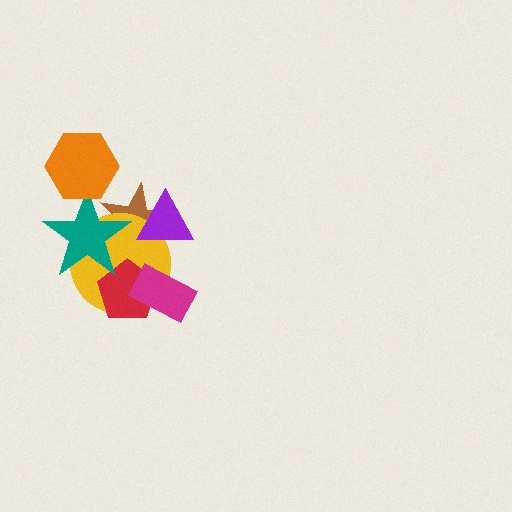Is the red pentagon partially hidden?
Yes, it is partially covered by another shape.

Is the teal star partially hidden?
Yes, it is partially covered by another shape.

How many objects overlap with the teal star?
4 objects overlap with the teal star.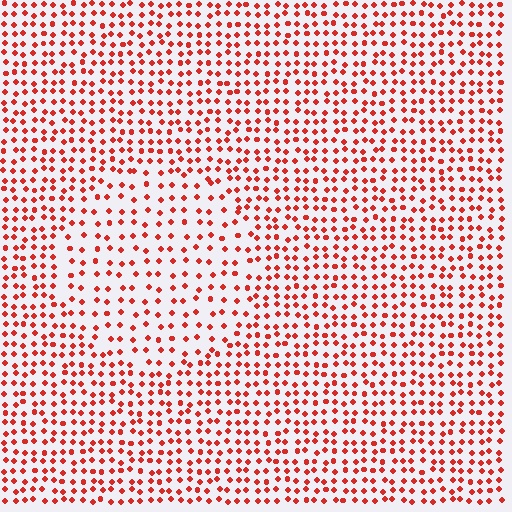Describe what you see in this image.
The image contains small red elements arranged at two different densities. A circle-shaped region is visible where the elements are less densely packed than the surrounding area.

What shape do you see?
I see a circle.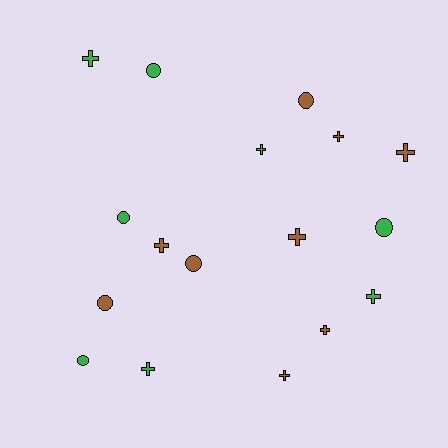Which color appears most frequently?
Brown, with 9 objects.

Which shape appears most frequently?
Cross, with 10 objects.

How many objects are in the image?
There are 17 objects.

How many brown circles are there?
There are 3 brown circles.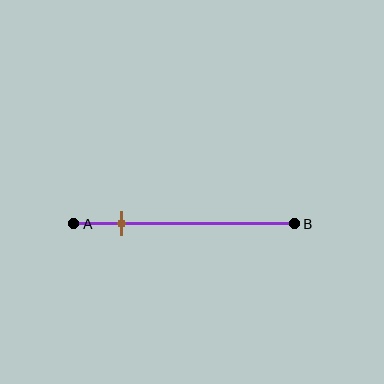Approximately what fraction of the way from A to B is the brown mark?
The brown mark is approximately 20% of the way from A to B.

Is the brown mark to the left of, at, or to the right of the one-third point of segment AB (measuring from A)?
The brown mark is to the left of the one-third point of segment AB.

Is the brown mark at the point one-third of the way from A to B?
No, the mark is at about 20% from A, not at the 33% one-third point.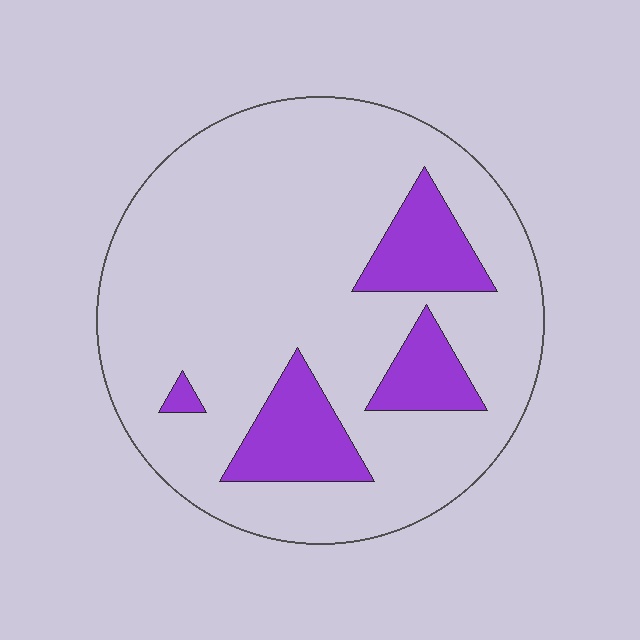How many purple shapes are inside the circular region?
4.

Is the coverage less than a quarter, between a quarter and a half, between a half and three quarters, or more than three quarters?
Less than a quarter.